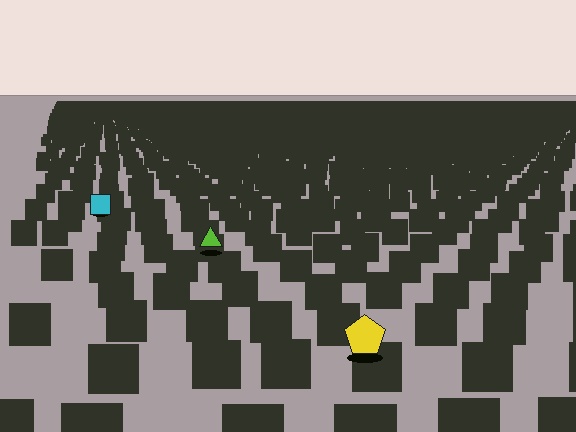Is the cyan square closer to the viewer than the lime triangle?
No. The lime triangle is closer — you can tell from the texture gradient: the ground texture is coarser near it.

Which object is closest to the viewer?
The yellow pentagon is closest. The texture marks near it are larger and more spread out.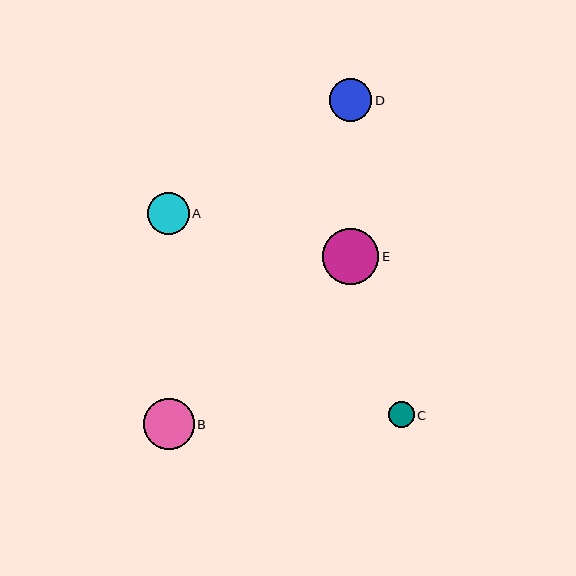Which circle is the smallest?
Circle C is the smallest with a size of approximately 26 pixels.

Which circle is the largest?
Circle E is the largest with a size of approximately 56 pixels.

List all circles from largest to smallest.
From largest to smallest: E, B, D, A, C.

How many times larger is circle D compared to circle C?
Circle D is approximately 1.7 times the size of circle C.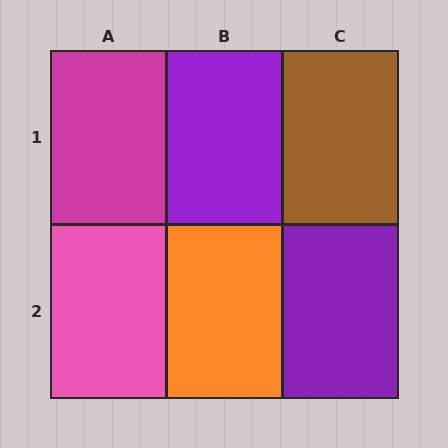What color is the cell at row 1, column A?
Magenta.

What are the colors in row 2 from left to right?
Pink, orange, purple.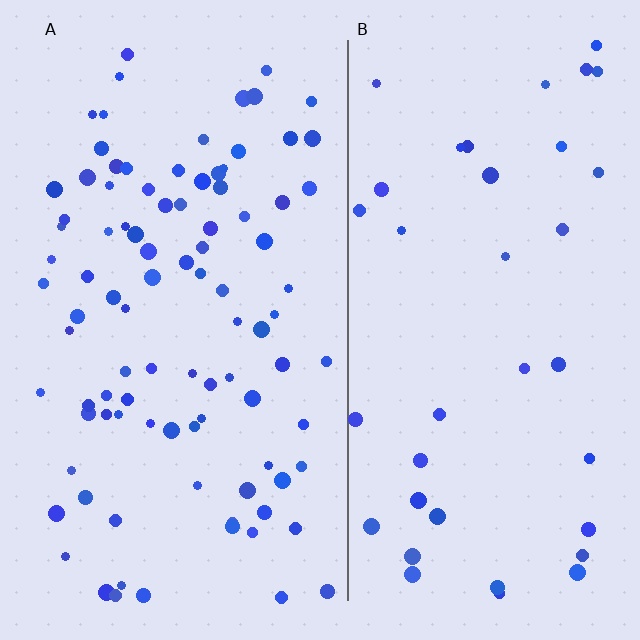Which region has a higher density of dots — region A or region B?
A (the left).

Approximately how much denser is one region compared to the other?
Approximately 2.5× — region A over region B.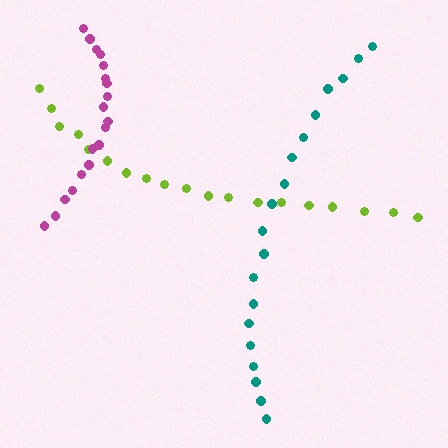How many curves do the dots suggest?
There are 3 distinct paths.